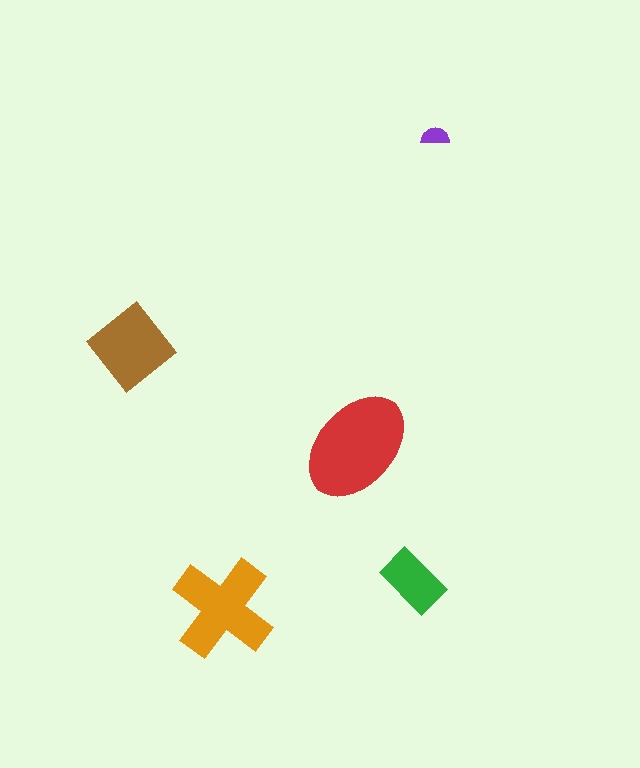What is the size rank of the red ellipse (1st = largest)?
1st.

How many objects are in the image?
There are 5 objects in the image.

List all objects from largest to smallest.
The red ellipse, the orange cross, the brown diamond, the green rectangle, the purple semicircle.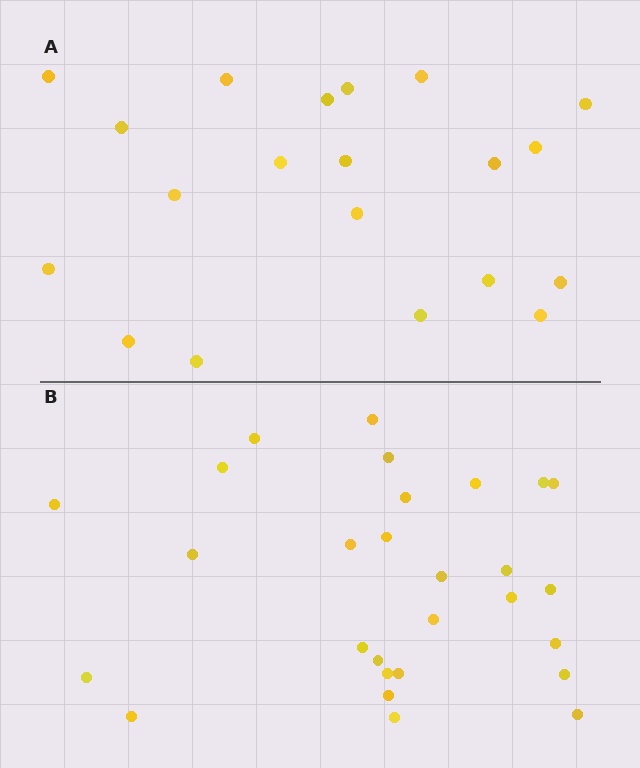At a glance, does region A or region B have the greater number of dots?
Region B (the bottom region) has more dots.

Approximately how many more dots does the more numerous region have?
Region B has roughly 8 or so more dots than region A.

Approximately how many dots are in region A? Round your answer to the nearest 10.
About 20 dots.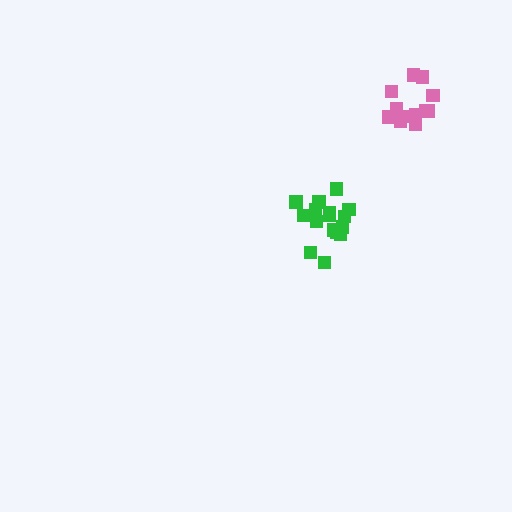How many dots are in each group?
Group 1: 16 dots, Group 2: 12 dots (28 total).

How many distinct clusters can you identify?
There are 2 distinct clusters.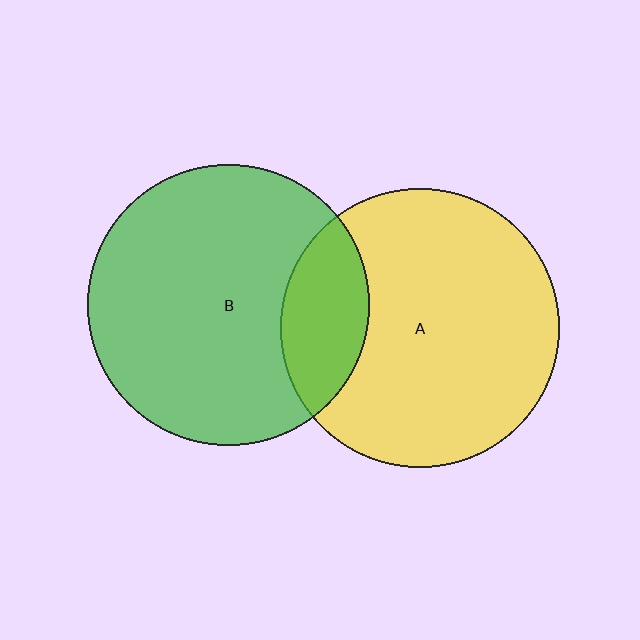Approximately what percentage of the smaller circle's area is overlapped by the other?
Approximately 20%.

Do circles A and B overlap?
Yes.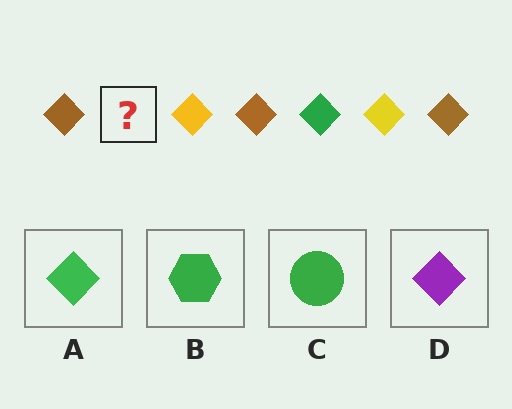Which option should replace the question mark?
Option A.